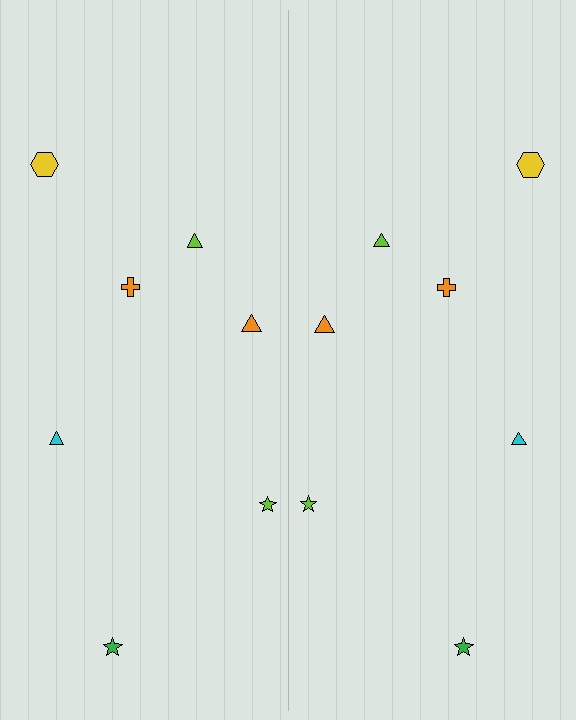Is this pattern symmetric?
Yes, this pattern has bilateral (reflection) symmetry.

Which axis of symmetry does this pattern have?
The pattern has a vertical axis of symmetry running through the center of the image.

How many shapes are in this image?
There are 14 shapes in this image.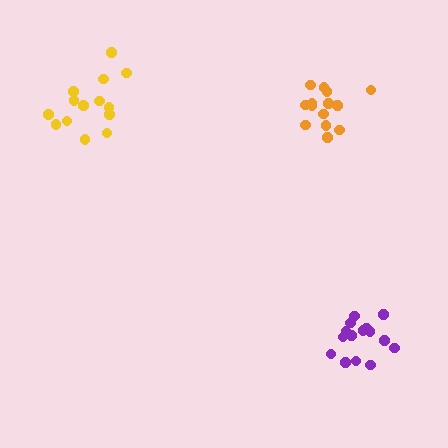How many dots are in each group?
Group 1: 14 dots, Group 2: 15 dots, Group 3: 14 dots (43 total).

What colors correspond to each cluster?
The clusters are colored: orange, purple, yellow.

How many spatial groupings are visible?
There are 3 spatial groupings.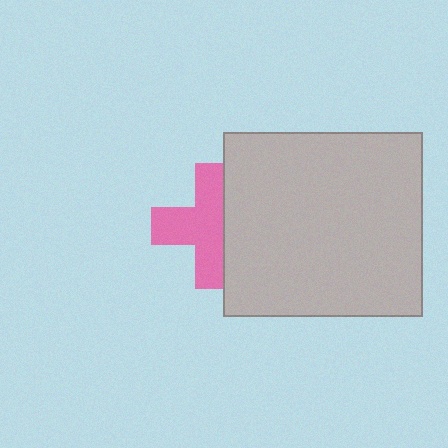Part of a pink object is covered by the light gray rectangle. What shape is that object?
It is a cross.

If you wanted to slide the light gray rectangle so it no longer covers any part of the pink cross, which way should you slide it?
Slide it right — that is the most direct way to separate the two shapes.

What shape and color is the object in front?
The object in front is a light gray rectangle.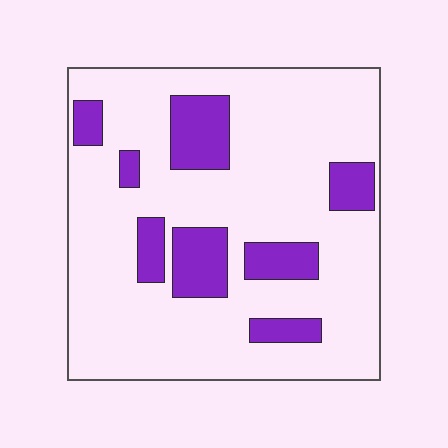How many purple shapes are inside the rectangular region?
8.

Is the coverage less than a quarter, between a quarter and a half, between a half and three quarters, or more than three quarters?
Less than a quarter.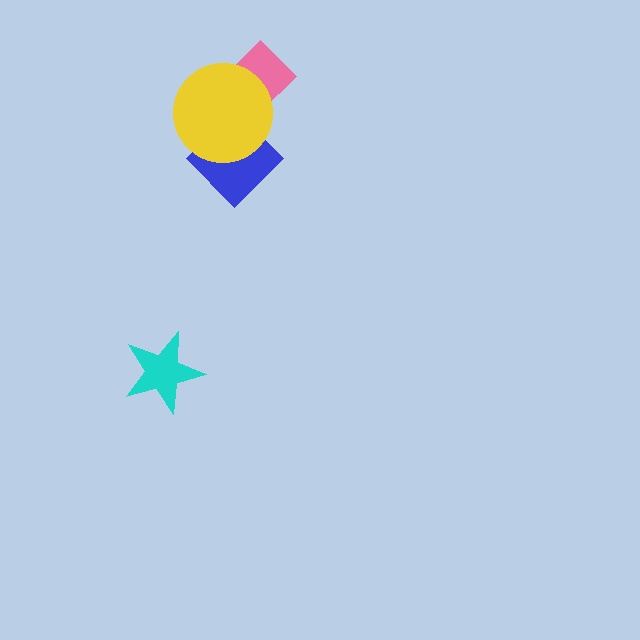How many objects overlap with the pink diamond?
1 object overlaps with the pink diamond.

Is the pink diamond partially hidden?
Yes, it is partially covered by another shape.